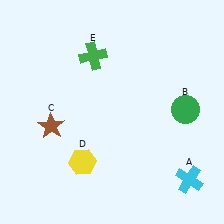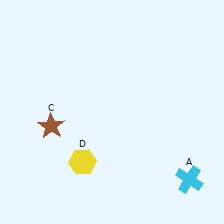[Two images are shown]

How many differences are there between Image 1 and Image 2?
There are 2 differences between the two images.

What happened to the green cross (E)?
The green cross (E) was removed in Image 2. It was in the top-left area of Image 1.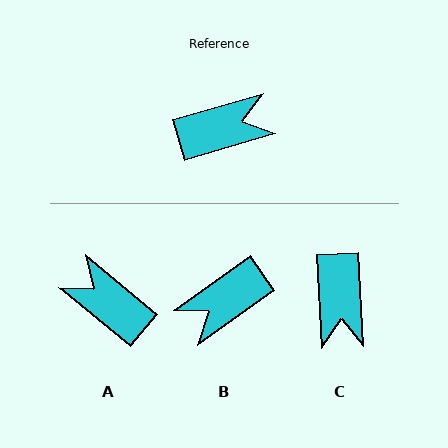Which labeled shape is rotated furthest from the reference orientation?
B, about 161 degrees away.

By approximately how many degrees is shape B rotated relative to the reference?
Approximately 161 degrees clockwise.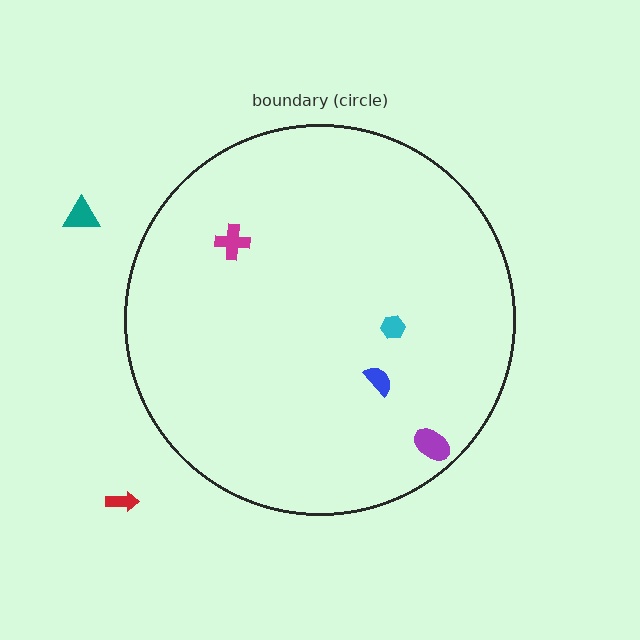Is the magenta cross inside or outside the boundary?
Inside.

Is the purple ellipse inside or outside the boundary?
Inside.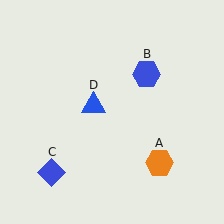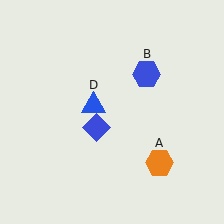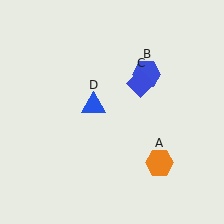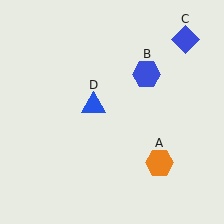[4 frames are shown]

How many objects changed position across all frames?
1 object changed position: blue diamond (object C).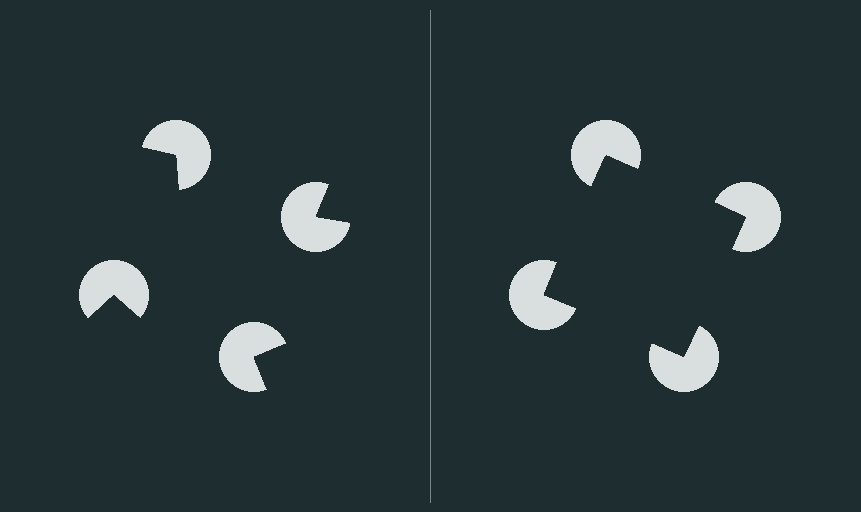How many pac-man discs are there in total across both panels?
8 — 4 on each side.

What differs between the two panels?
The pac-man discs are positioned identically on both sides; only the wedge orientations differ. On the right they align to a square; on the left they are misaligned.